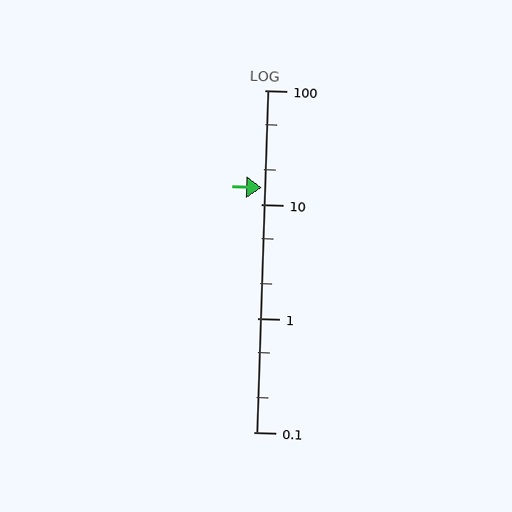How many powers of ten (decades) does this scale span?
The scale spans 3 decades, from 0.1 to 100.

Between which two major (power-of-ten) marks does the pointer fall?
The pointer is between 10 and 100.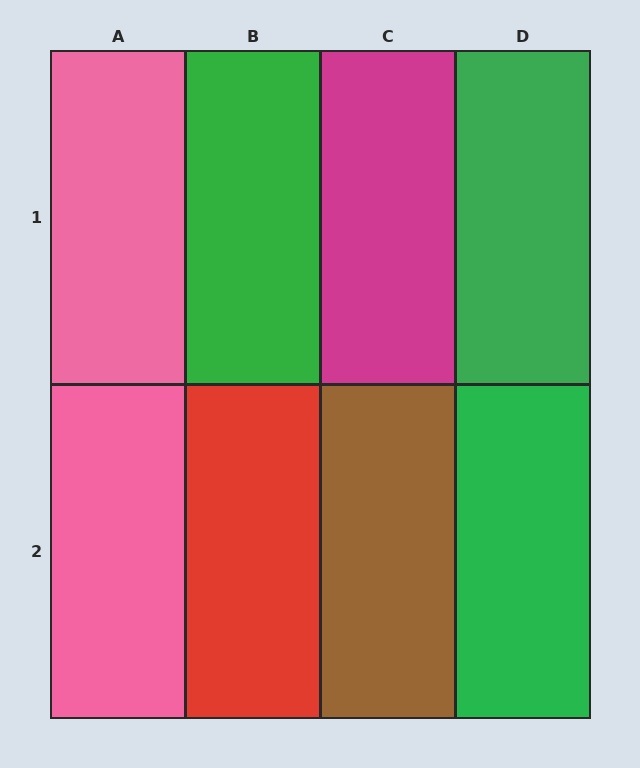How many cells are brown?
1 cell is brown.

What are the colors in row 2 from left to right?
Pink, red, brown, green.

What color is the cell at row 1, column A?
Pink.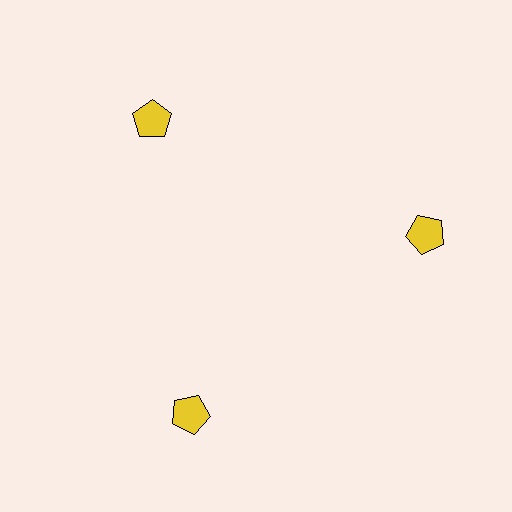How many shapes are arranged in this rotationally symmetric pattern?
There are 3 shapes, arranged in 3 groups of 1.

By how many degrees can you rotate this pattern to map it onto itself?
The pattern maps onto itself every 120 degrees of rotation.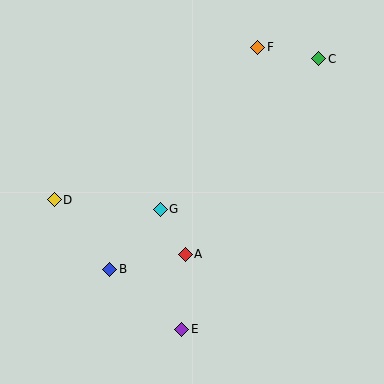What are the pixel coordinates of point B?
Point B is at (110, 269).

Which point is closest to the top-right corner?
Point C is closest to the top-right corner.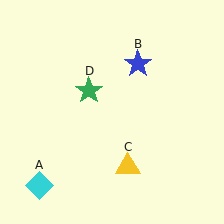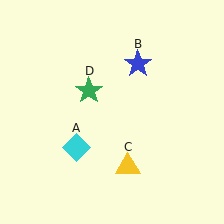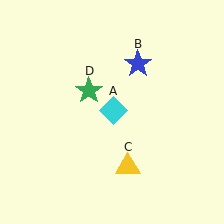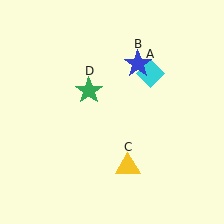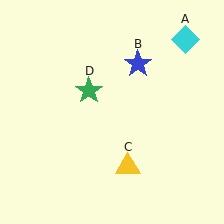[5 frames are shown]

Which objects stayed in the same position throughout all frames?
Blue star (object B) and yellow triangle (object C) and green star (object D) remained stationary.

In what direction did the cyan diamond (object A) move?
The cyan diamond (object A) moved up and to the right.